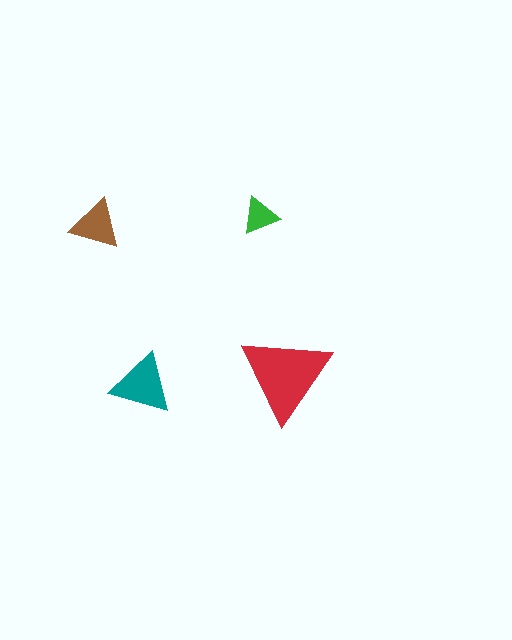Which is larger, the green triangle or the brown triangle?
The brown one.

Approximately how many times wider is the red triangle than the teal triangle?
About 1.5 times wider.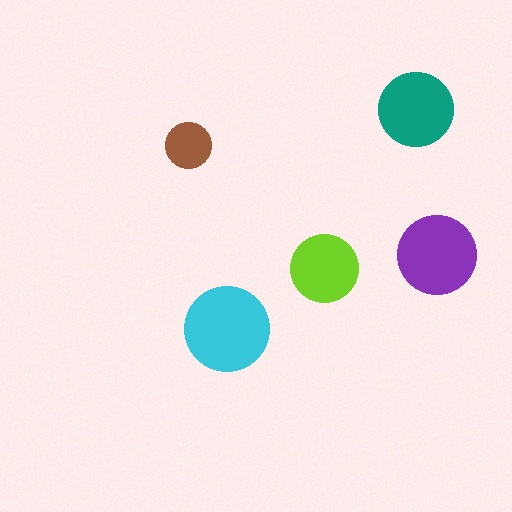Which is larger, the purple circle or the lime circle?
The purple one.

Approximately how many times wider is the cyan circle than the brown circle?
About 2 times wider.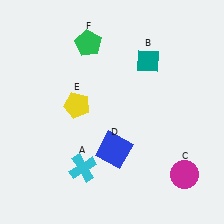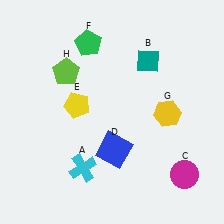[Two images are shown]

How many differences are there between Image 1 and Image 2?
There are 2 differences between the two images.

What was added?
A yellow hexagon (G), a lime pentagon (H) were added in Image 2.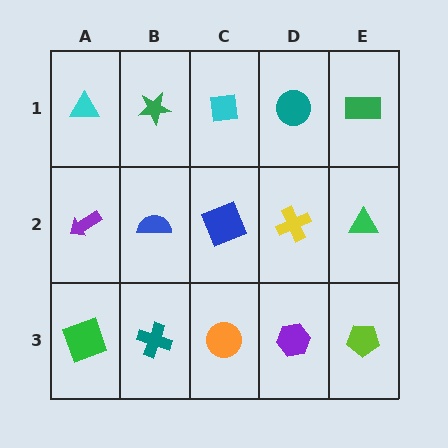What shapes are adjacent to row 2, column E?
A green rectangle (row 1, column E), a lime pentagon (row 3, column E), a yellow cross (row 2, column D).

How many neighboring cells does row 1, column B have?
3.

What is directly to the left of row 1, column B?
A cyan triangle.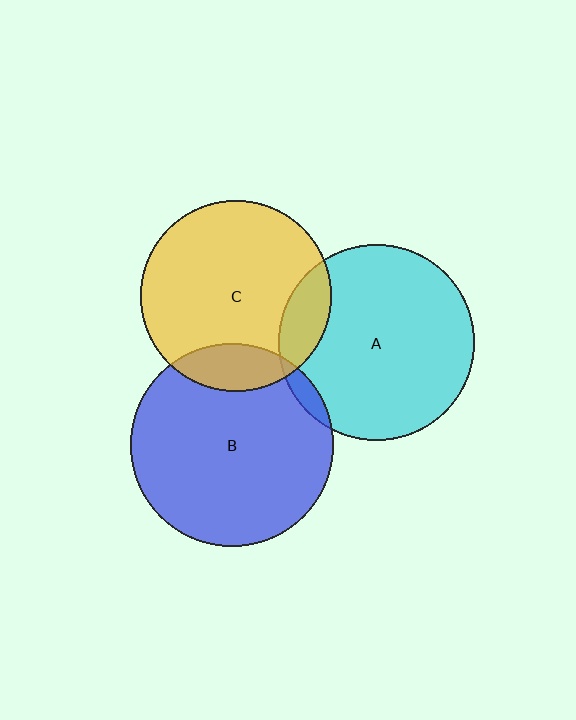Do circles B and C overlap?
Yes.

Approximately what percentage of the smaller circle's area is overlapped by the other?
Approximately 15%.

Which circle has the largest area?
Circle B (blue).